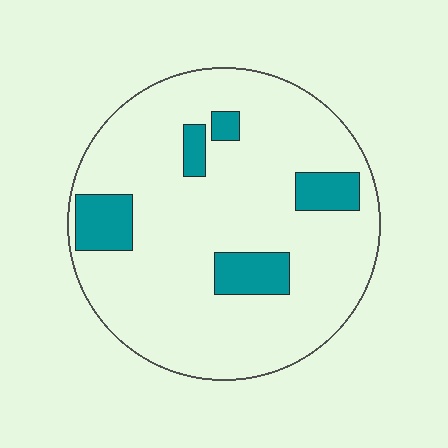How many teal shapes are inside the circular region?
5.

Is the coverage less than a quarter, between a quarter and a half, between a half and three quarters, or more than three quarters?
Less than a quarter.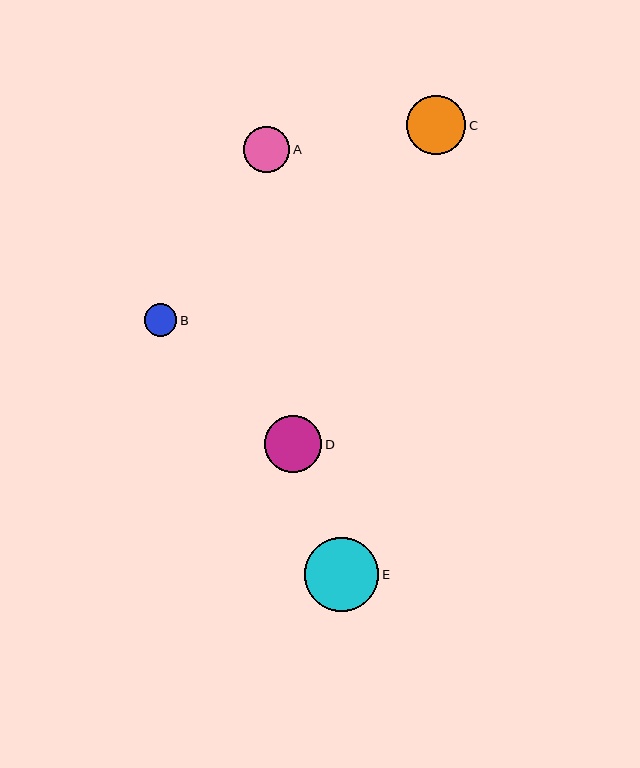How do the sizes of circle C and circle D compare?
Circle C and circle D are approximately the same size.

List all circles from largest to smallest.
From largest to smallest: E, C, D, A, B.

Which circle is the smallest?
Circle B is the smallest with a size of approximately 33 pixels.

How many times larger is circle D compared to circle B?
Circle D is approximately 1.8 times the size of circle B.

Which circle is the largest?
Circle E is the largest with a size of approximately 74 pixels.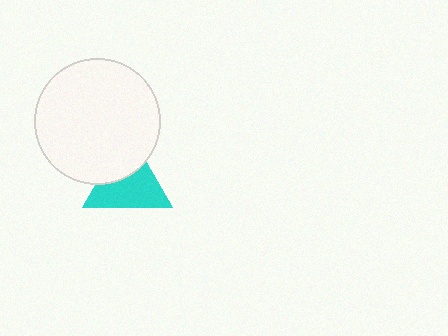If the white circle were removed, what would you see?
You would see the complete cyan triangle.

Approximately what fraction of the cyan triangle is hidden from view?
Roughly 37% of the cyan triangle is hidden behind the white circle.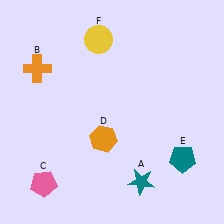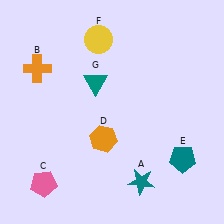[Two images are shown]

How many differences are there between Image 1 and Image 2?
There is 1 difference between the two images.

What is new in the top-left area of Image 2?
A teal triangle (G) was added in the top-left area of Image 2.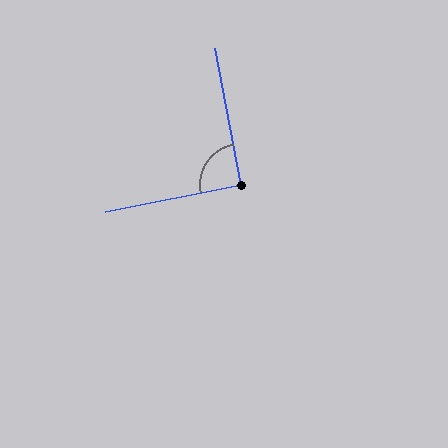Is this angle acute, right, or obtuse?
It is approximately a right angle.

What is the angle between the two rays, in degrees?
Approximately 91 degrees.